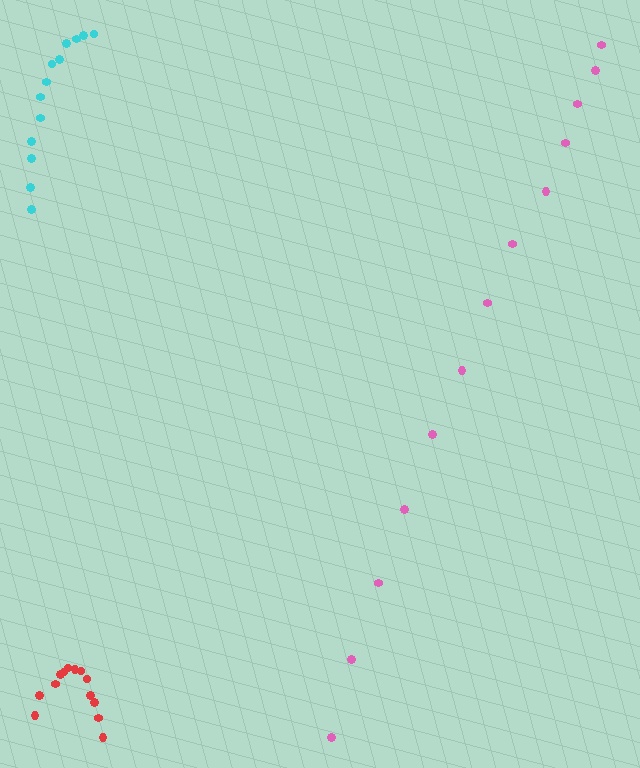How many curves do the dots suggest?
There are 3 distinct paths.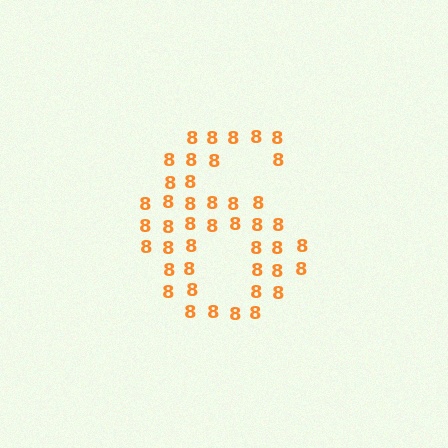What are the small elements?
The small elements are digit 8's.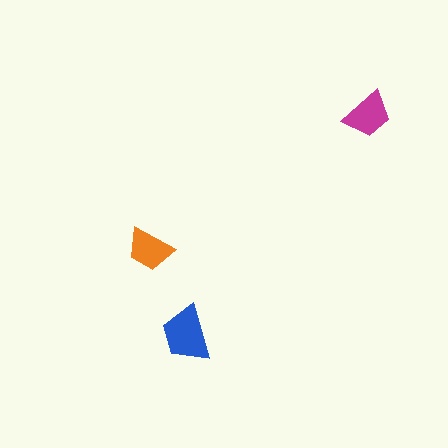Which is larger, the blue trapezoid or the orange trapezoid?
The blue one.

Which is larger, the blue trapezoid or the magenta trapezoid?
The blue one.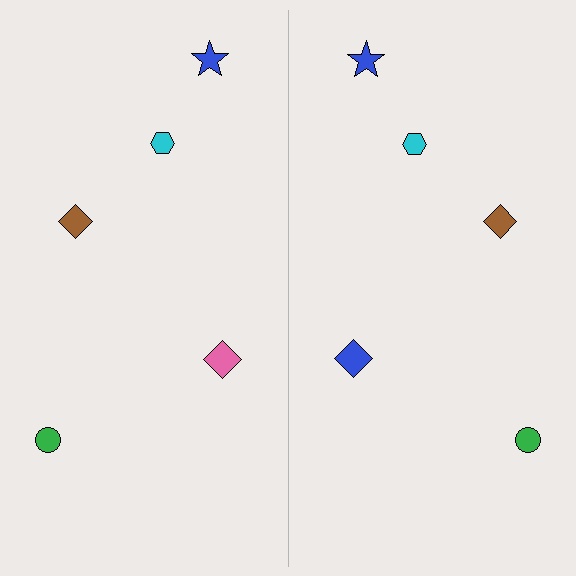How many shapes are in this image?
There are 10 shapes in this image.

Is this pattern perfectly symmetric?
No, the pattern is not perfectly symmetric. The blue diamond on the right side breaks the symmetry — its mirror counterpart is pink.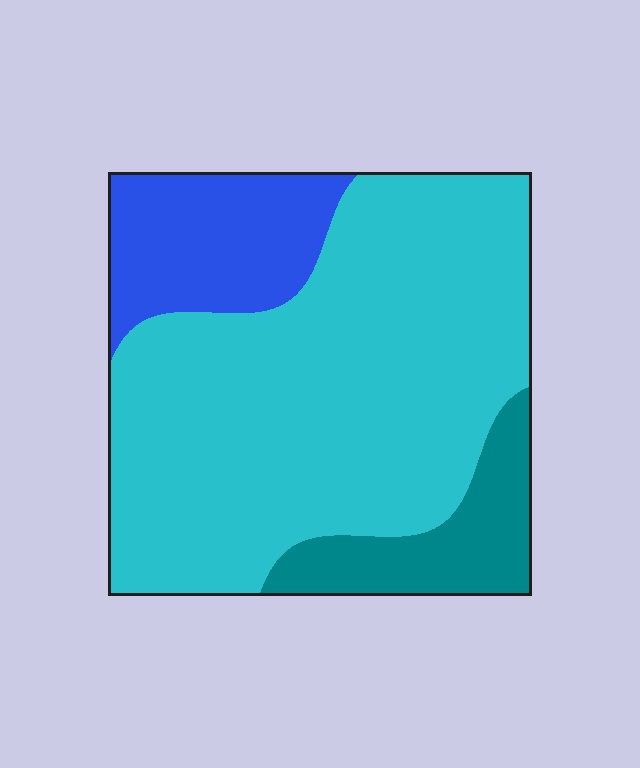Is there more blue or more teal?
Blue.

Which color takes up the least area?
Teal, at roughly 15%.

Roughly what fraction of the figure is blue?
Blue covers about 15% of the figure.